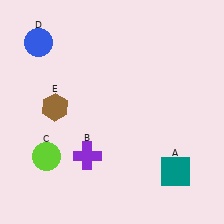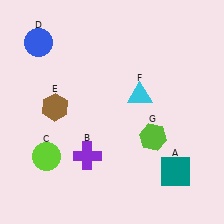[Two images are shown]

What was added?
A cyan triangle (F), a lime hexagon (G) were added in Image 2.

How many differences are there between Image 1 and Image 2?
There are 2 differences between the two images.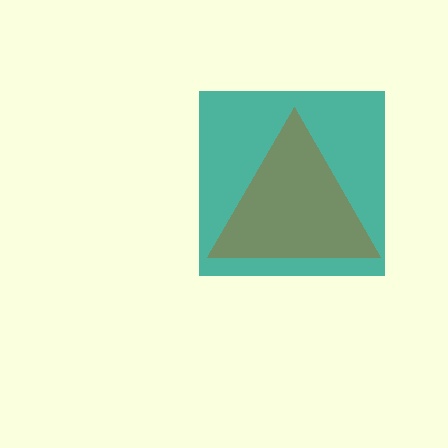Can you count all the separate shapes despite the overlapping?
Yes, there are 2 separate shapes.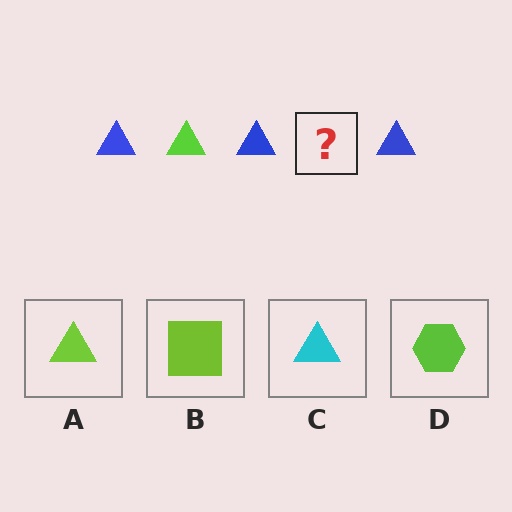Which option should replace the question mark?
Option A.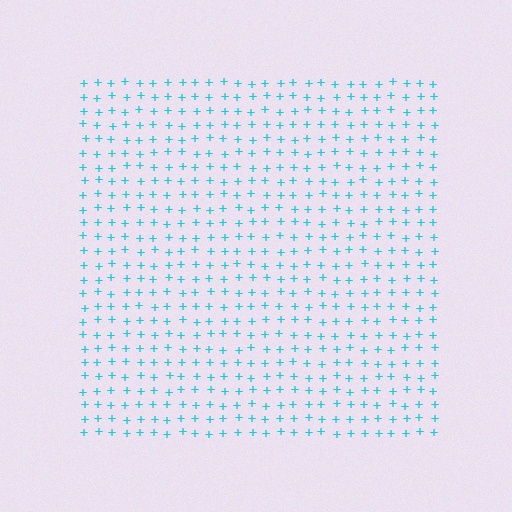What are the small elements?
The small elements are plus signs.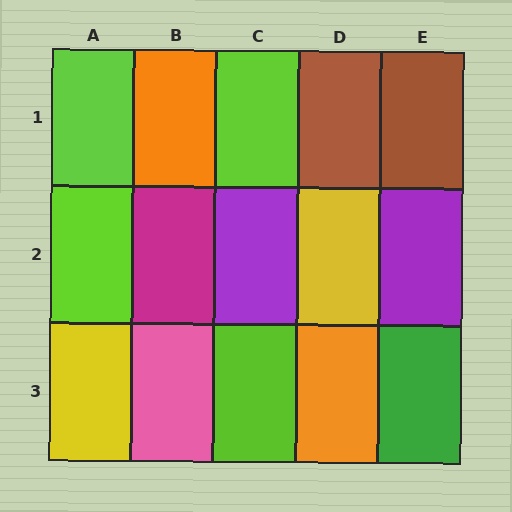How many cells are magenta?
1 cell is magenta.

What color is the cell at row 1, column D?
Brown.